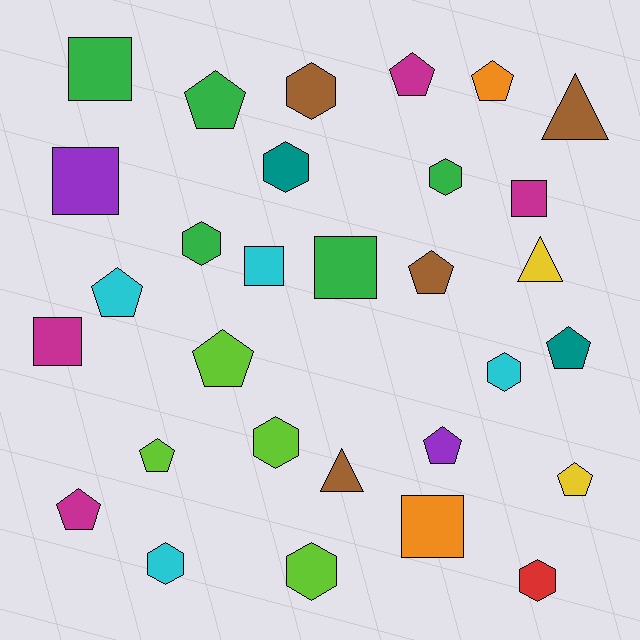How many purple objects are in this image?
There are 2 purple objects.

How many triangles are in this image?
There are 3 triangles.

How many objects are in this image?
There are 30 objects.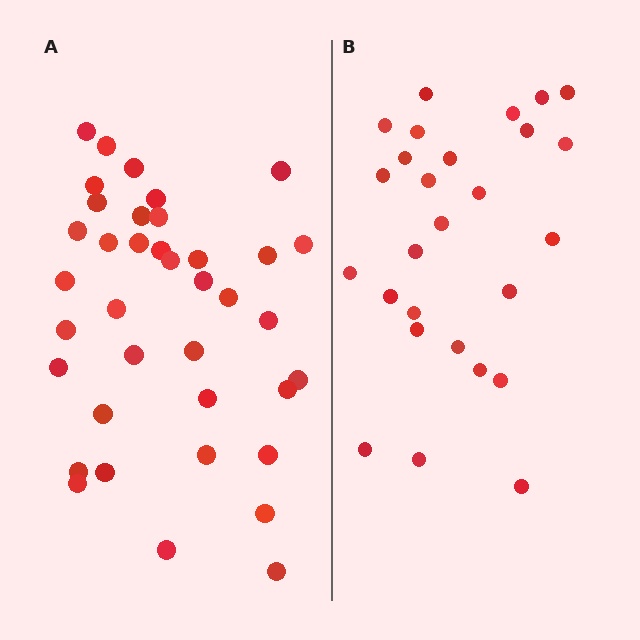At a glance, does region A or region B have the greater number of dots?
Region A (the left region) has more dots.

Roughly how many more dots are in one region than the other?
Region A has roughly 12 or so more dots than region B.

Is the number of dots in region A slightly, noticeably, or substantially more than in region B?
Region A has noticeably more, but not dramatically so. The ratio is roughly 1.4 to 1.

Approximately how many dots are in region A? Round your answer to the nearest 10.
About 40 dots. (The exact count is 38, which rounds to 40.)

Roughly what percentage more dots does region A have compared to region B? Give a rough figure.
About 40% more.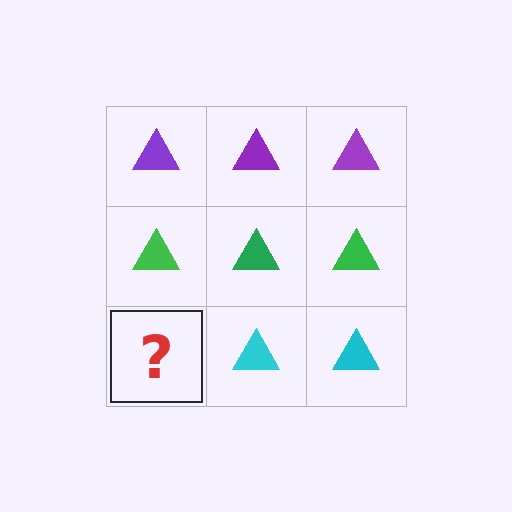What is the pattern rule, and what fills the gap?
The rule is that each row has a consistent color. The gap should be filled with a cyan triangle.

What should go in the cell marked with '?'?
The missing cell should contain a cyan triangle.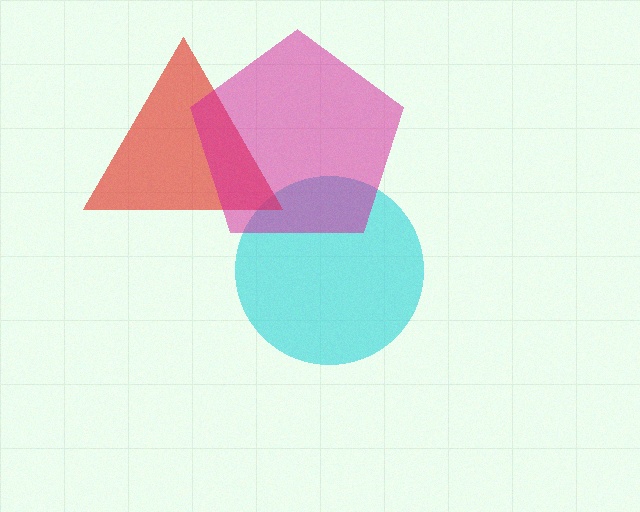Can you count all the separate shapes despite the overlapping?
Yes, there are 3 separate shapes.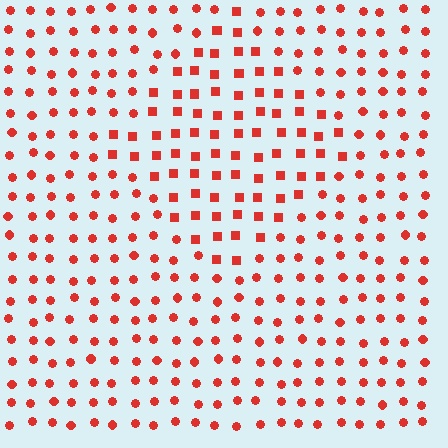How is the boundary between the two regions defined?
The boundary is defined by a change in element shape: squares inside vs. circles outside. All elements share the same color and spacing.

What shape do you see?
I see a diamond.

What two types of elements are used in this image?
The image uses squares inside the diamond region and circles outside it.